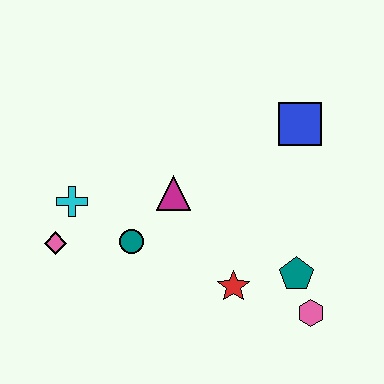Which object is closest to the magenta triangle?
The teal circle is closest to the magenta triangle.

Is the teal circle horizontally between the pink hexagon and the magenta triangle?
No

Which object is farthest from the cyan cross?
The pink hexagon is farthest from the cyan cross.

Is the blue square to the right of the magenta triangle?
Yes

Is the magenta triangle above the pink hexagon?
Yes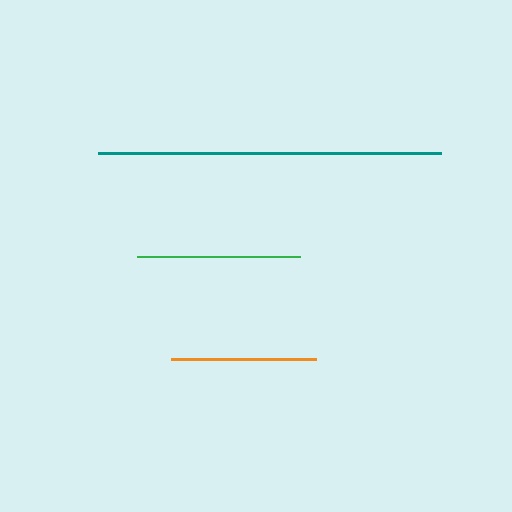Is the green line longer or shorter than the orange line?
The green line is longer than the orange line.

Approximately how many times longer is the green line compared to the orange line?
The green line is approximately 1.1 times the length of the orange line.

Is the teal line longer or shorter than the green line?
The teal line is longer than the green line.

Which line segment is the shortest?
The orange line is the shortest at approximately 145 pixels.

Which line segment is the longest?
The teal line is the longest at approximately 343 pixels.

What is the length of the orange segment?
The orange segment is approximately 145 pixels long.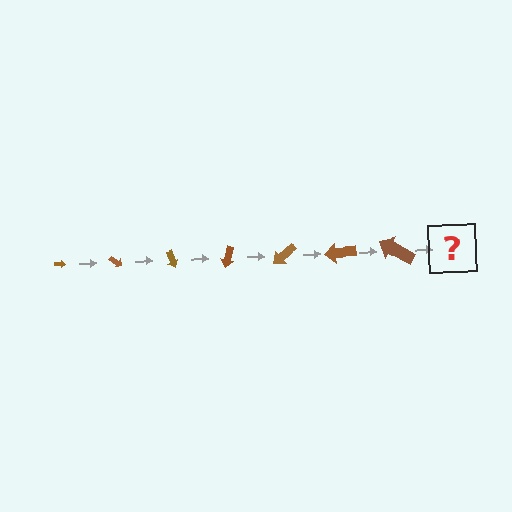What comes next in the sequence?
The next element should be an arrow, larger than the previous one and rotated 245 degrees from the start.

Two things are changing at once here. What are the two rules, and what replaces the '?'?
The two rules are that the arrow grows larger each step and it rotates 35 degrees each step. The '?' should be an arrow, larger than the previous one and rotated 245 degrees from the start.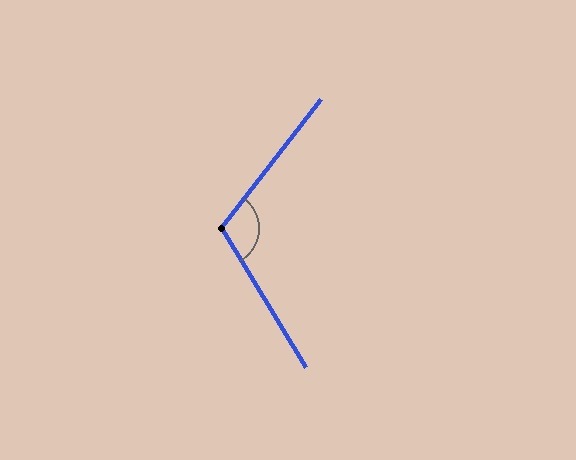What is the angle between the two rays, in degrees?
Approximately 111 degrees.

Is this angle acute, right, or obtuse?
It is obtuse.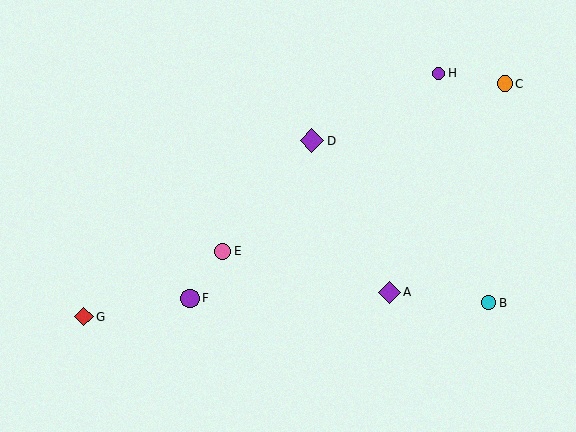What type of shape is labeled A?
Shape A is a purple diamond.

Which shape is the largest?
The purple diamond (labeled D) is the largest.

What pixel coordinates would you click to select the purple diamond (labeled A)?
Click at (390, 292) to select the purple diamond A.